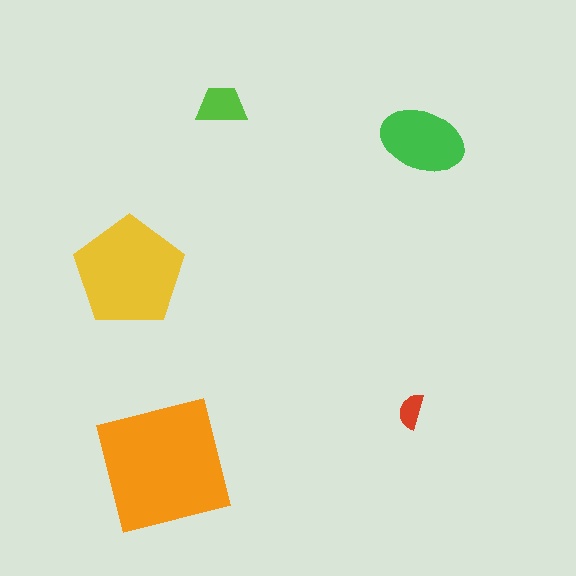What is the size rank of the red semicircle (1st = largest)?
5th.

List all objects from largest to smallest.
The orange square, the yellow pentagon, the green ellipse, the lime trapezoid, the red semicircle.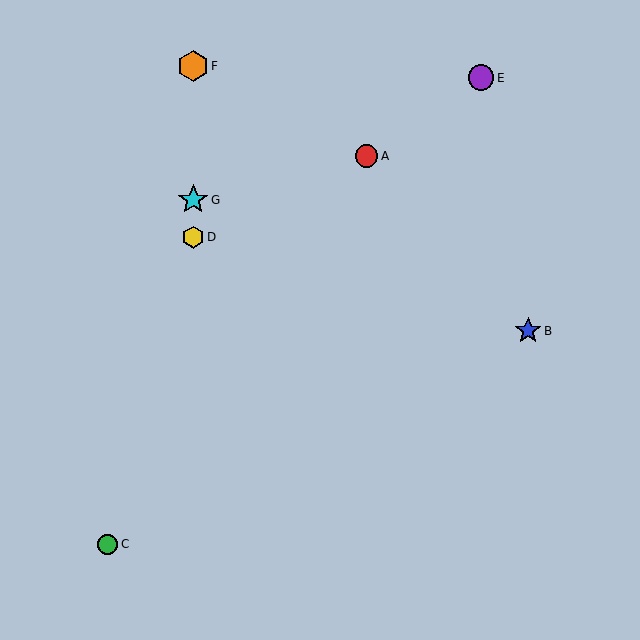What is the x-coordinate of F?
Object F is at x≈193.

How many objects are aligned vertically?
3 objects (D, F, G) are aligned vertically.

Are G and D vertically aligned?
Yes, both are at x≈193.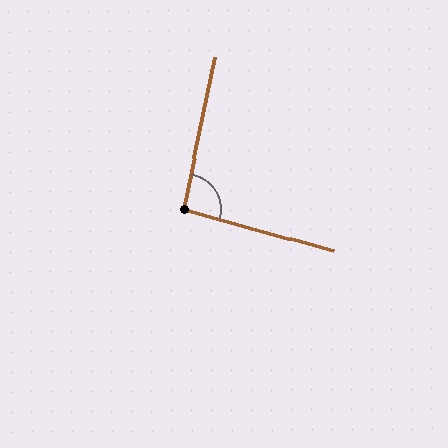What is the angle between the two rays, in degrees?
Approximately 94 degrees.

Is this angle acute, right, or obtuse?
It is approximately a right angle.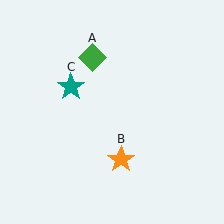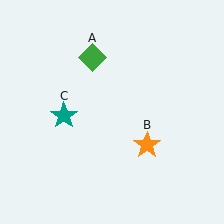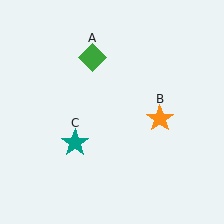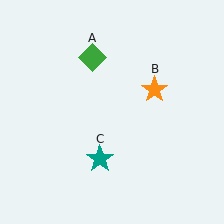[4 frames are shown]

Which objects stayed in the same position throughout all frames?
Green diamond (object A) remained stationary.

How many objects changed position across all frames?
2 objects changed position: orange star (object B), teal star (object C).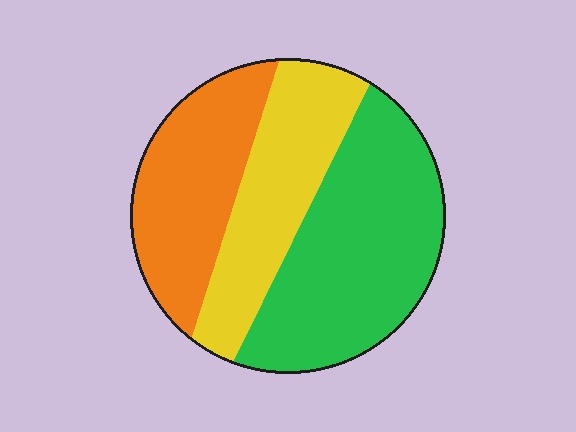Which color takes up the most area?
Green, at roughly 45%.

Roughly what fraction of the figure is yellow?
Yellow covers roughly 30% of the figure.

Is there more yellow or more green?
Green.